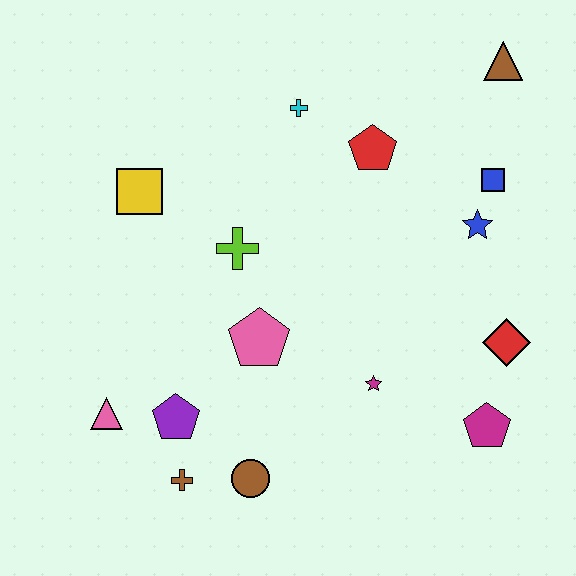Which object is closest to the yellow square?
The lime cross is closest to the yellow square.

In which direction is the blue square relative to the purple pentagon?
The blue square is to the right of the purple pentagon.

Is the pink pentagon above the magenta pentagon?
Yes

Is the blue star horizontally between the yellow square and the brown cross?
No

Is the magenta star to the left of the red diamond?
Yes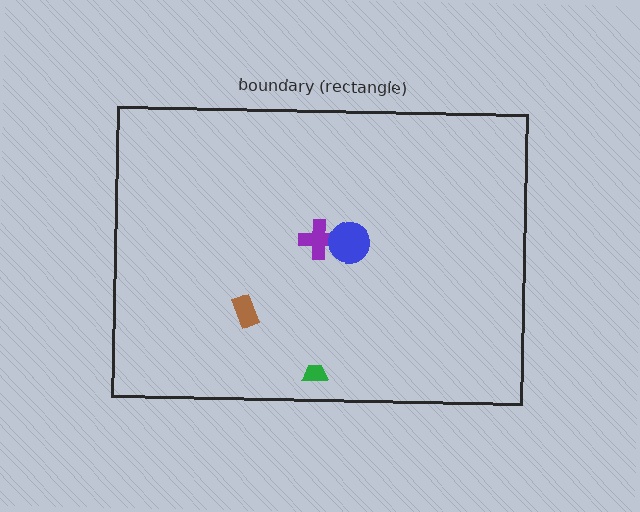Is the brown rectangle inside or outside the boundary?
Inside.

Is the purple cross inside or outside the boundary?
Inside.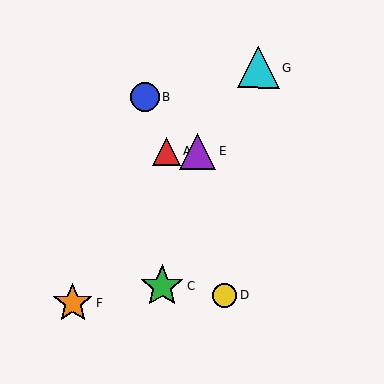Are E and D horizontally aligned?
No, E is at y≈152 and D is at y≈296.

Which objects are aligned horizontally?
Objects A, E are aligned horizontally.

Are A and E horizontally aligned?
Yes, both are at y≈151.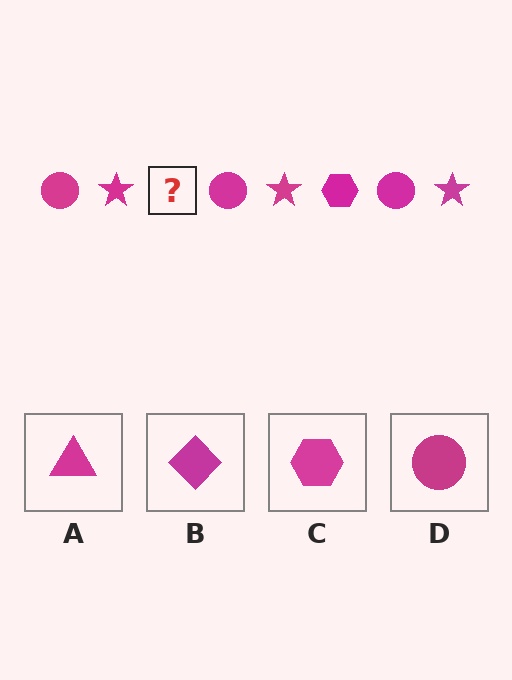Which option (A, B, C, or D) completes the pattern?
C.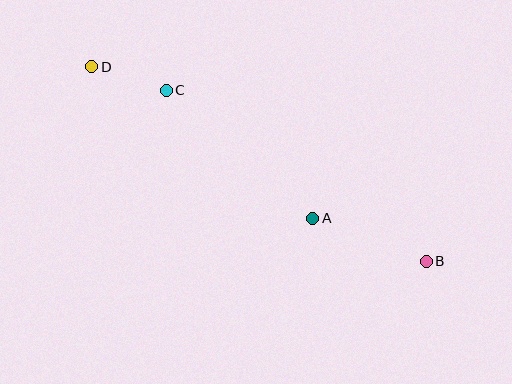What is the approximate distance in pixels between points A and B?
The distance between A and B is approximately 121 pixels.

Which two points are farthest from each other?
Points B and D are farthest from each other.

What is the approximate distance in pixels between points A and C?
The distance between A and C is approximately 195 pixels.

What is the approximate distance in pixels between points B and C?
The distance between B and C is approximately 311 pixels.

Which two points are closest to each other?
Points C and D are closest to each other.